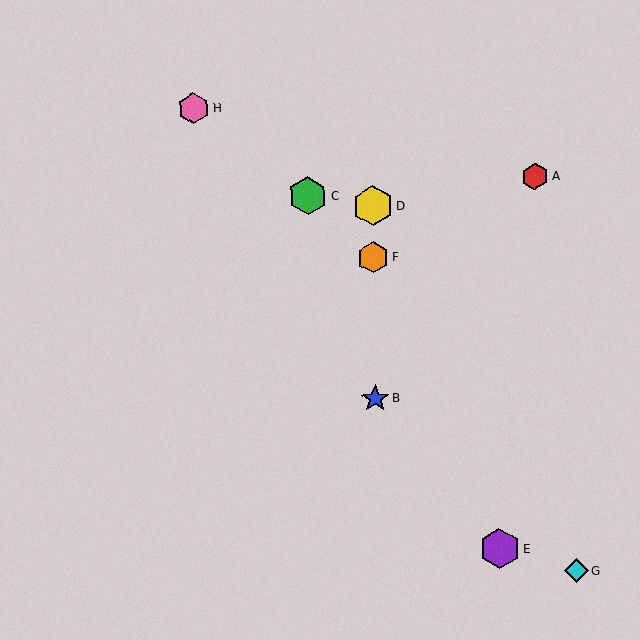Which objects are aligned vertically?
Objects B, D, F are aligned vertically.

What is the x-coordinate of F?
Object F is at x≈373.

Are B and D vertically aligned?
Yes, both are at x≈375.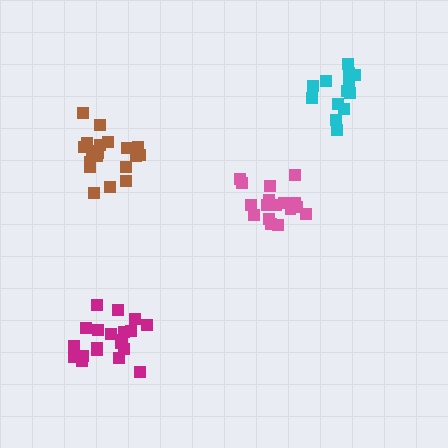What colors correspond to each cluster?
The clusters are colored: pink, magenta, cyan, brown.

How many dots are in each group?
Group 1: 17 dots, Group 2: 20 dots, Group 3: 14 dots, Group 4: 19 dots (70 total).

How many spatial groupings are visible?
There are 4 spatial groupings.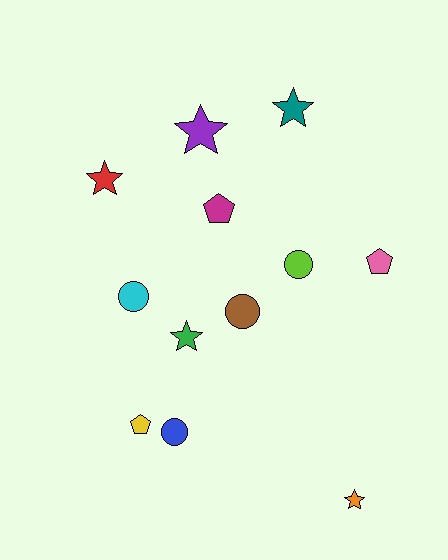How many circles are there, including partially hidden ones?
There are 4 circles.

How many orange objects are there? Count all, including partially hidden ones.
There is 1 orange object.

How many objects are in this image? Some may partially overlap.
There are 12 objects.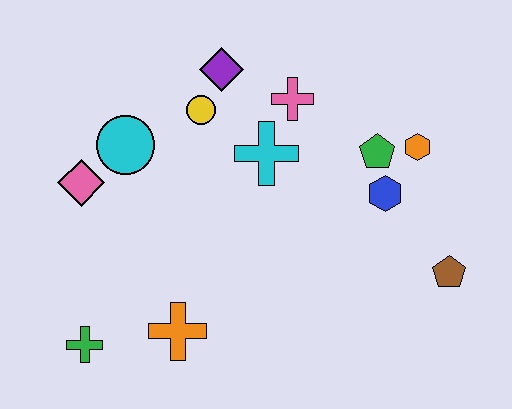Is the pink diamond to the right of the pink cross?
No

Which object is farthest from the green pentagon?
The green cross is farthest from the green pentagon.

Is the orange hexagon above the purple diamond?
No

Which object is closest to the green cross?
The orange cross is closest to the green cross.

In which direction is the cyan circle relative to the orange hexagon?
The cyan circle is to the left of the orange hexagon.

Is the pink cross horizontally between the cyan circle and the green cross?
No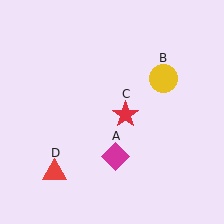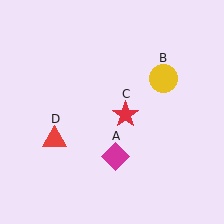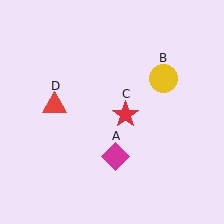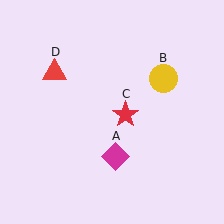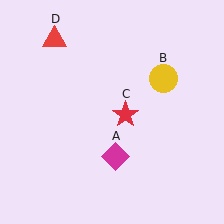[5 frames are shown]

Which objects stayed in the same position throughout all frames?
Magenta diamond (object A) and yellow circle (object B) and red star (object C) remained stationary.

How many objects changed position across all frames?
1 object changed position: red triangle (object D).